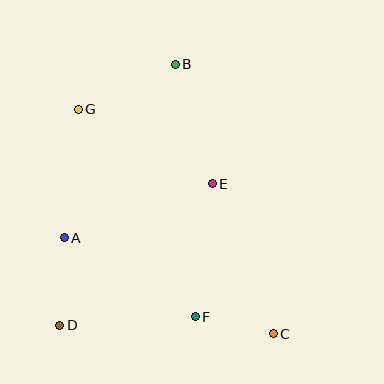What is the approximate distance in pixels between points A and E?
The distance between A and E is approximately 158 pixels.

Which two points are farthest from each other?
Points C and G are farthest from each other.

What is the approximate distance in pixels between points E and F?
The distance between E and F is approximately 134 pixels.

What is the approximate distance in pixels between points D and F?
The distance between D and F is approximately 136 pixels.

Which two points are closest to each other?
Points C and F are closest to each other.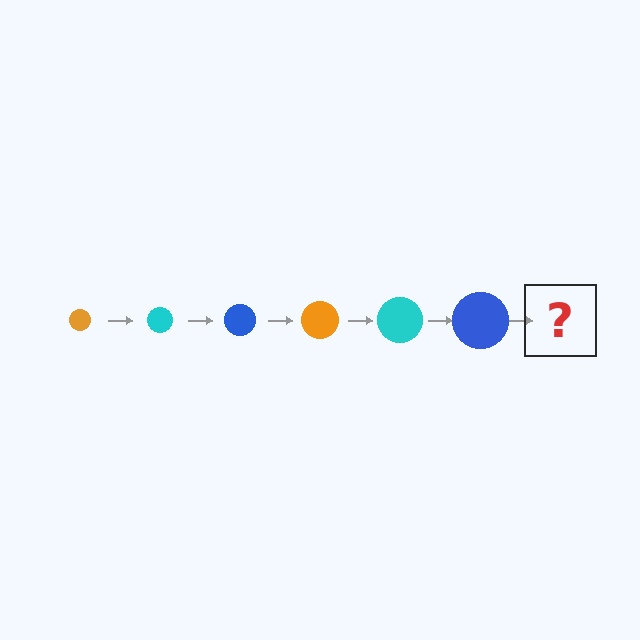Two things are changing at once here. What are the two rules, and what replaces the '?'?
The two rules are that the circle grows larger each step and the color cycles through orange, cyan, and blue. The '?' should be an orange circle, larger than the previous one.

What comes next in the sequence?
The next element should be an orange circle, larger than the previous one.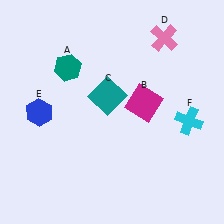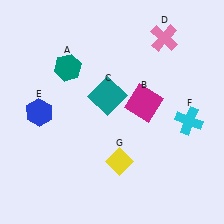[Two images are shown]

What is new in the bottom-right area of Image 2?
A yellow diamond (G) was added in the bottom-right area of Image 2.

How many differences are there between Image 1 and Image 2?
There is 1 difference between the two images.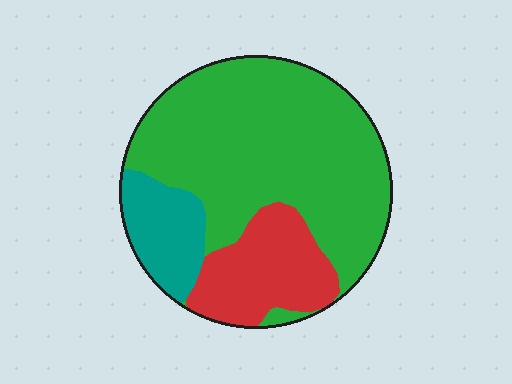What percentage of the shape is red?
Red takes up about one fifth (1/5) of the shape.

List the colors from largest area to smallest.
From largest to smallest: green, red, teal.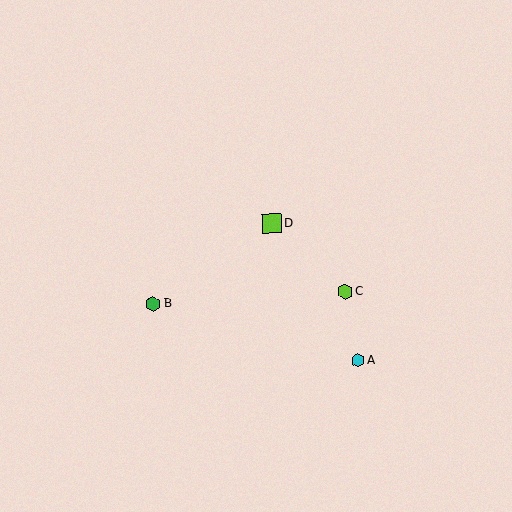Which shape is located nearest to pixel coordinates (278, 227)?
The lime square (labeled D) at (272, 223) is nearest to that location.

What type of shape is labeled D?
Shape D is a lime square.